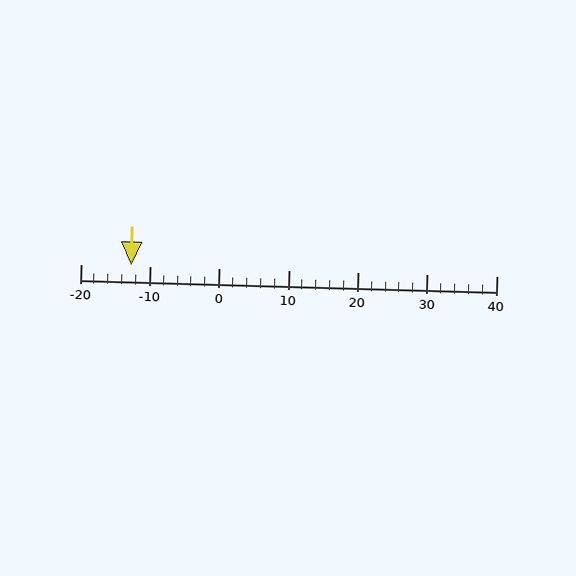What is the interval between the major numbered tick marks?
The major tick marks are spaced 10 units apart.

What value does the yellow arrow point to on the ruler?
The yellow arrow points to approximately -13.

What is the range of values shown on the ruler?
The ruler shows values from -20 to 40.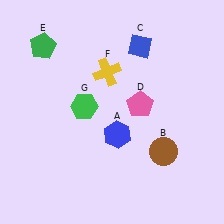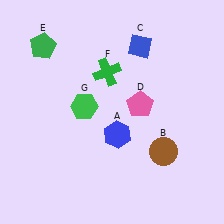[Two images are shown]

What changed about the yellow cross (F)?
In Image 1, F is yellow. In Image 2, it changed to green.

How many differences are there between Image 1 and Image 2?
There is 1 difference between the two images.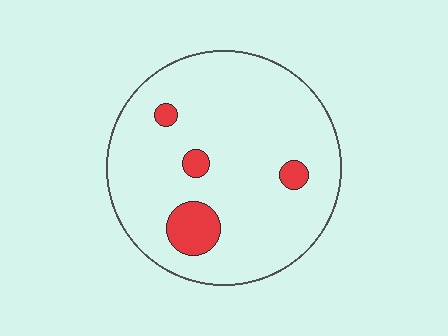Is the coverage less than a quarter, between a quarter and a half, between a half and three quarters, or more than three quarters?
Less than a quarter.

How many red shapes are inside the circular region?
4.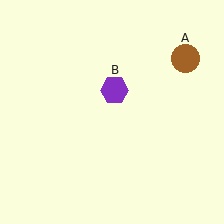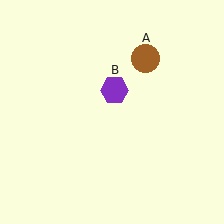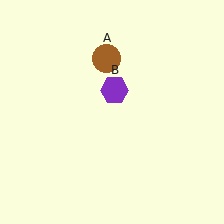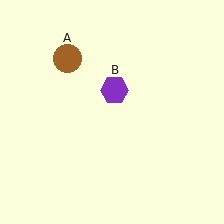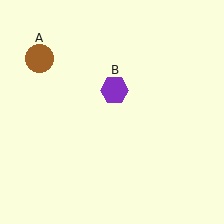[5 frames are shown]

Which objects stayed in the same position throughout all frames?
Purple hexagon (object B) remained stationary.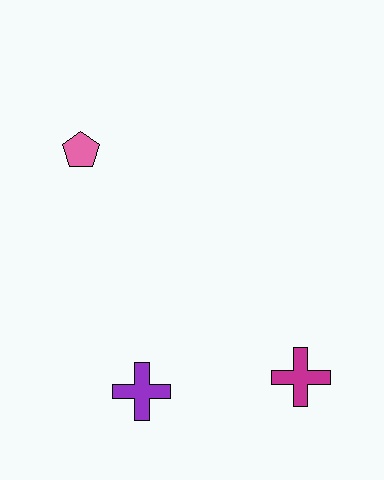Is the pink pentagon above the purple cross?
Yes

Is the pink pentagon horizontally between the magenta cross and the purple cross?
No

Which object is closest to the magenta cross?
The purple cross is closest to the magenta cross.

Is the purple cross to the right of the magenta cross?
No